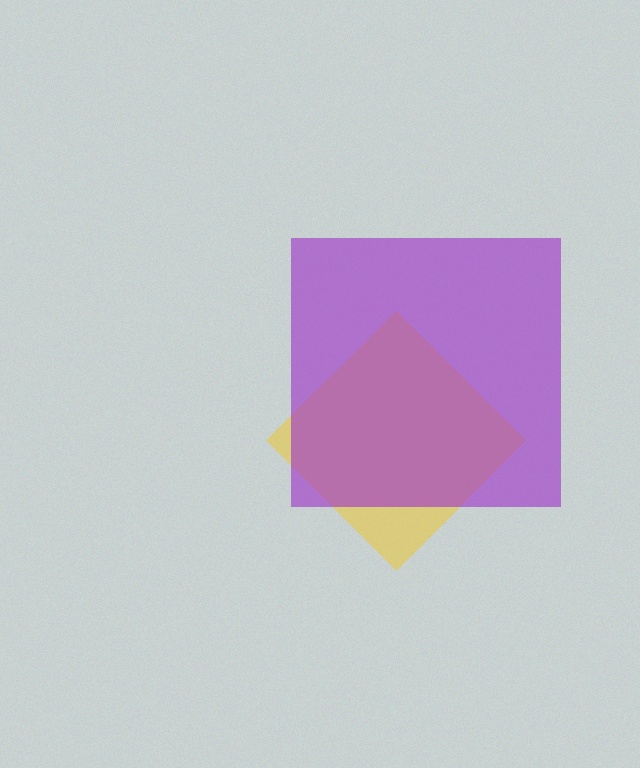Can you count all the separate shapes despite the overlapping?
Yes, there are 2 separate shapes.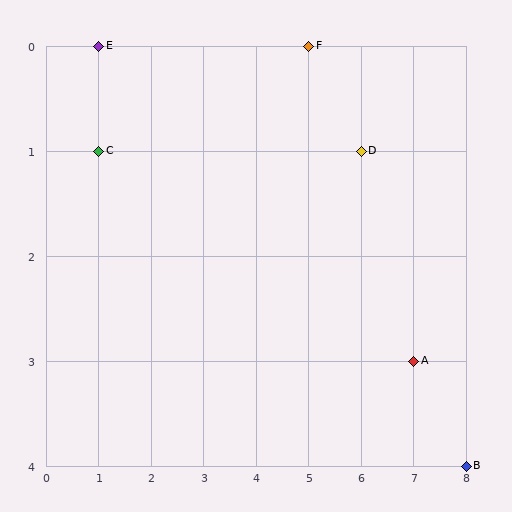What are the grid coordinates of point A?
Point A is at grid coordinates (7, 3).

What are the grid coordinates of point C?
Point C is at grid coordinates (1, 1).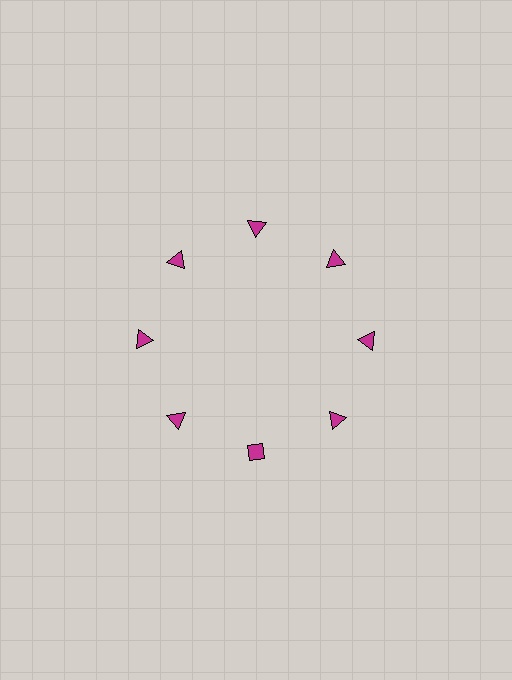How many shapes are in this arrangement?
There are 8 shapes arranged in a ring pattern.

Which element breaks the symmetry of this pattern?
The magenta diamond at roughly the 6 o'clock position breaks the symmetry. All other shapes are magenta triangles.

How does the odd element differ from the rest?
It has a different shape: diamond instead of triangle.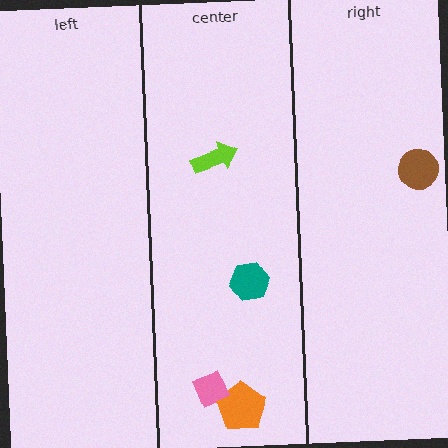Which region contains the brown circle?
The right region.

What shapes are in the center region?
The orange pentagon, the teal hexagon, the lime arrow, the pink diamond.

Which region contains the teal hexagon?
The center region.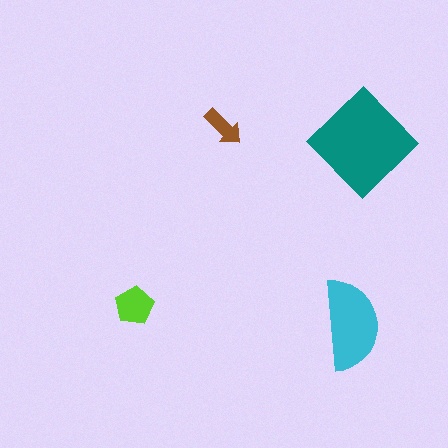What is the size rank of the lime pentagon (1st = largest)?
3rd.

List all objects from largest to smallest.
The teal diamond, the cyan semicircle, the lime pentagon, the brown arrow.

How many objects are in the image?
There are 4 objects in the image.